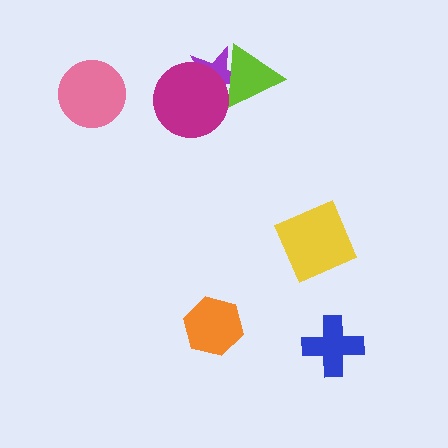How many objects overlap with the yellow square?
0 objects overlap with the yellow square.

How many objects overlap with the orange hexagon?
0 objects overlap with the orange hexagon.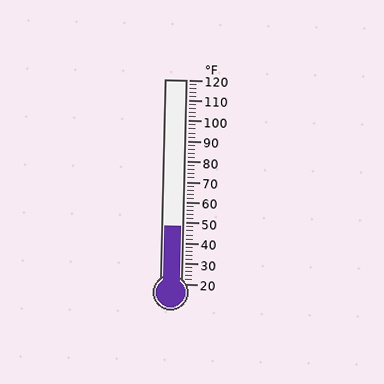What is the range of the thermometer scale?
The thermometer scale ranges from 20°F to 120°F.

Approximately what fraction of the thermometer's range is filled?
The thermometer is filled to approximately 30% of its range.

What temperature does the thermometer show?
The thermometer shows approximately 48°F.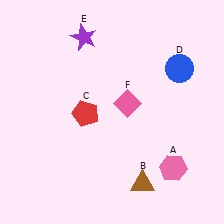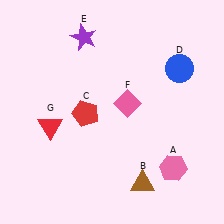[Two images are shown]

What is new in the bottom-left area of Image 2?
A red triangle (G) was added in the bottom-left area of Image 2.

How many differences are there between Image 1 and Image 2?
There is 1 difference between the two images.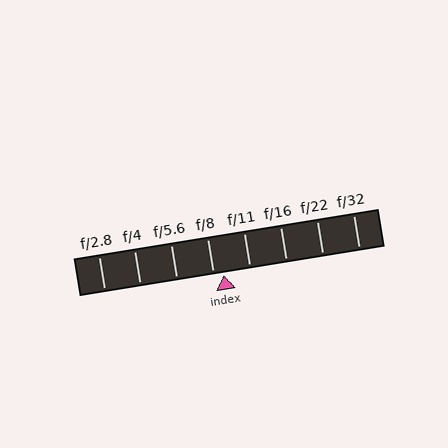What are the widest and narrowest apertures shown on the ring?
The widest aperture shown is f/2.8 and the narrowest is f/32.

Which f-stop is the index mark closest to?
The index mark is closest to f/8.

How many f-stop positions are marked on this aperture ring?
There are 8 f-stop positions marked.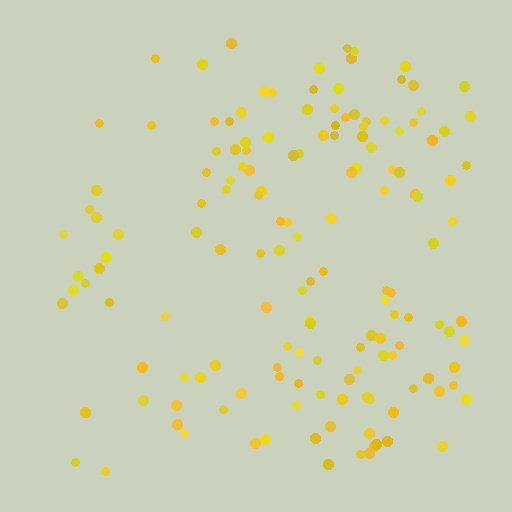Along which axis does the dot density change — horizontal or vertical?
Horizontal.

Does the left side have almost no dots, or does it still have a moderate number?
Still a moderate number, just noticeably fewer than the right.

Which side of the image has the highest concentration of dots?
The right.